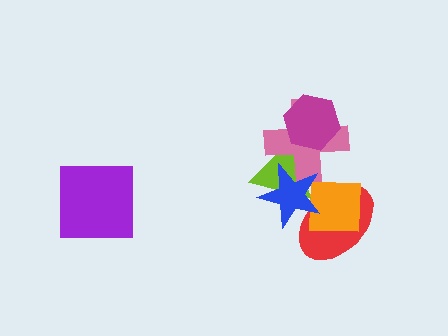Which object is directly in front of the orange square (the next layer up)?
The lime triangle is directly in front of the orange square.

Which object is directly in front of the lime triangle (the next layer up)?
The pink cross is directly in front of the lime triangle.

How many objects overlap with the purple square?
0 objects overlap with the purple square.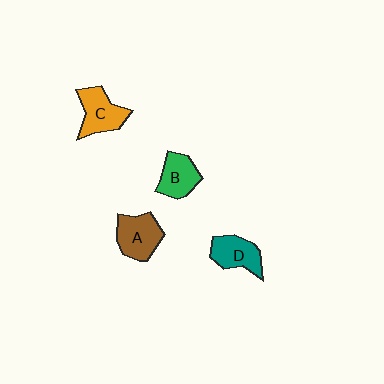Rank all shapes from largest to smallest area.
From largest to smallest: A (brown), C (orange), D (teal), B (green).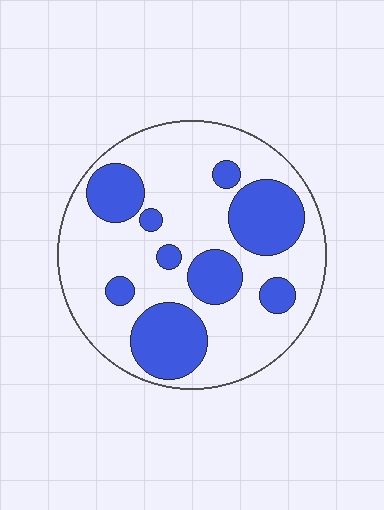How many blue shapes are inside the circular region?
9.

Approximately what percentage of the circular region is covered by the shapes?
Approximately 30%.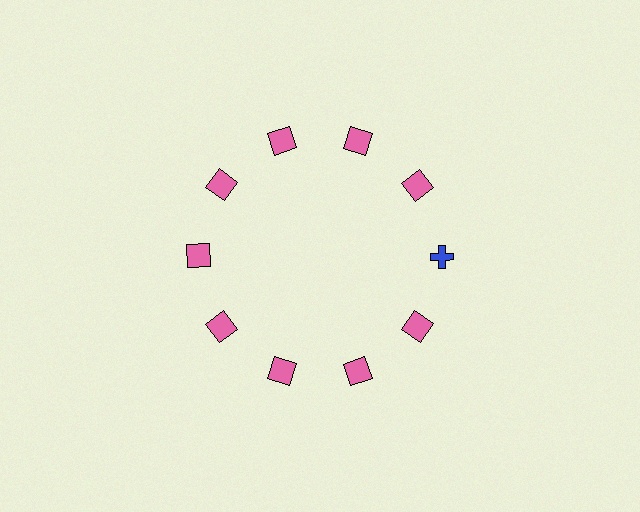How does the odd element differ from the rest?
It differs in both color (blue instead of pink) and shape (cross instead of square).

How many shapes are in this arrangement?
There are 10 shapes arranged in a ring pattern.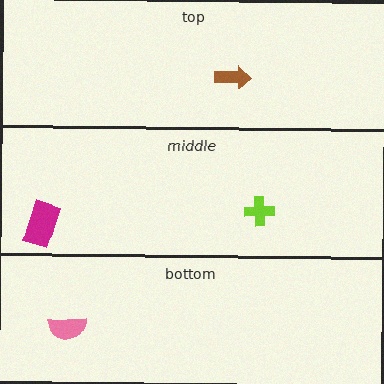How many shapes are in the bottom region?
1.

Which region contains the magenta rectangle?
The middle region.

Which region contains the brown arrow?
The top region.